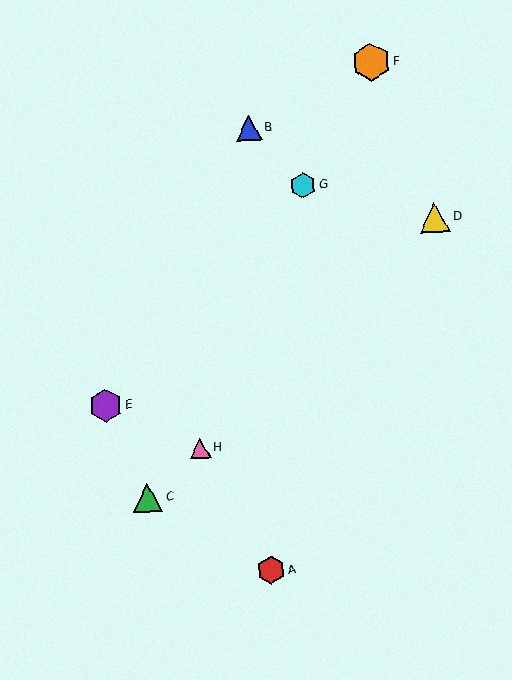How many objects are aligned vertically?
2 objects (A, B) are aligned vertically.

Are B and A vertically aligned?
Yes, both are at x≈249.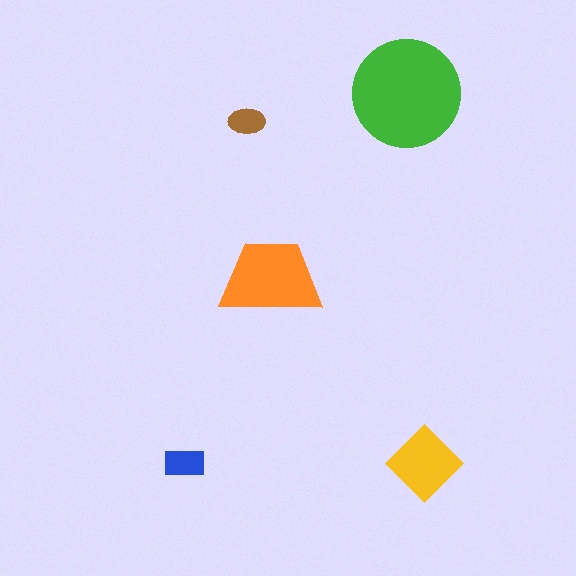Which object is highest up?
The green circle is topmost.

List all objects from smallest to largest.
The brown ellipse, the blue rectangle, the yellow diamond, the orange trapezoid, the green circle.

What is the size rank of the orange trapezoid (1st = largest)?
2nd.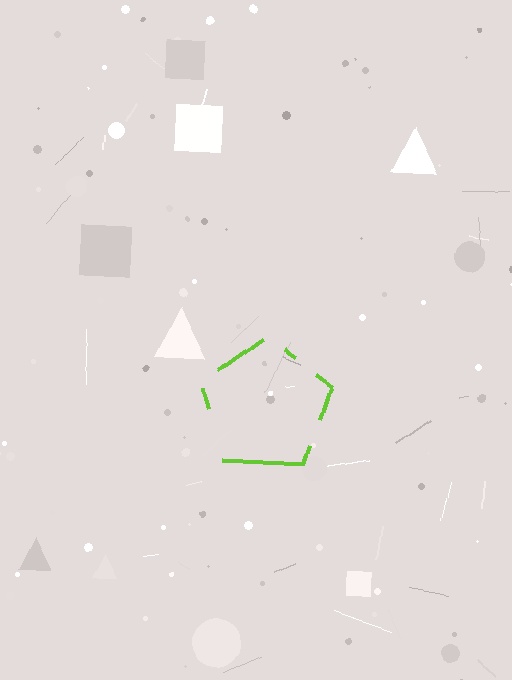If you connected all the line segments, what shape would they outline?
They would outline a pentagon.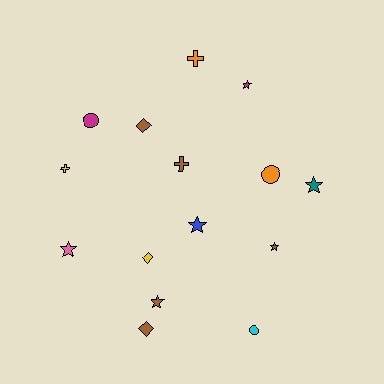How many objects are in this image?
There are 15 objects.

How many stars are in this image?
There are 6 stars.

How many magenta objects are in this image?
There are 2 magenta objects.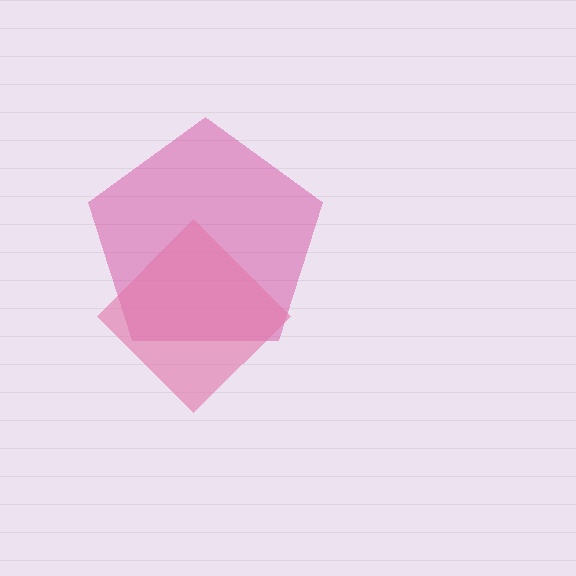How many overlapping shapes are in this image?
There are 2 overlapping shapes in the image.